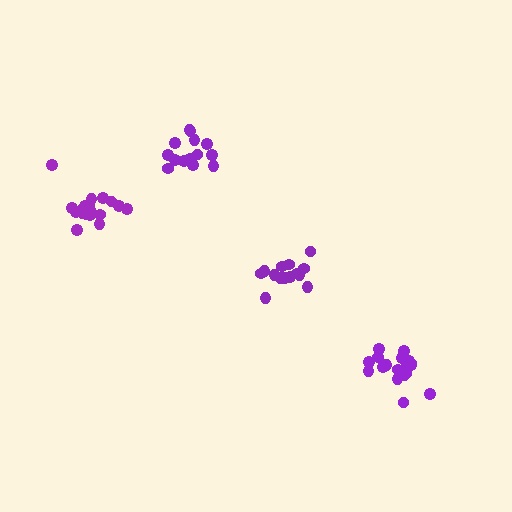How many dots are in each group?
Group 1: 15 dots, Group 2: 18 dots, Group 3: 15 dots, Group 4: 20 dots (68 total).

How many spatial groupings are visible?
There are 4 spatial groupings.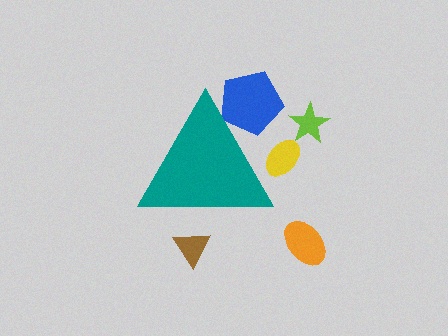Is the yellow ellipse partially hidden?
Yes, the yellow ellipse is partially hidden behind the teal triangle.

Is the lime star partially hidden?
No, the lime star is fully visible.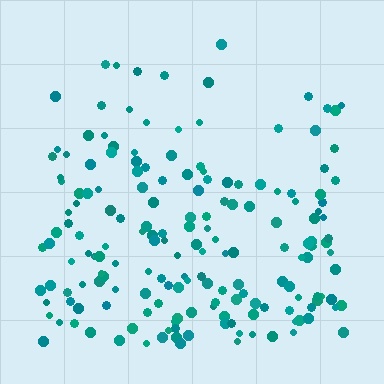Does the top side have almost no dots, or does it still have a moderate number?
Still a moderate number, just noticeably fewer than the bottom.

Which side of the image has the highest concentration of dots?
The bottom.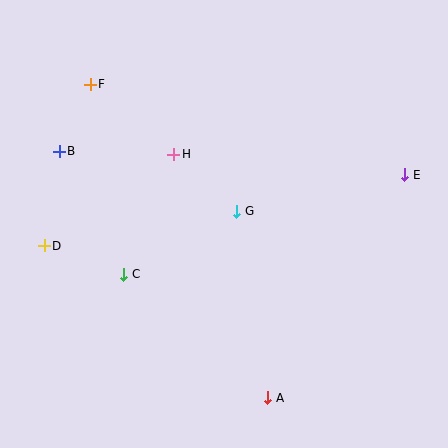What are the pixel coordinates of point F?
Point F is at (90, 84).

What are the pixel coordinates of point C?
Point C is at (124, 274).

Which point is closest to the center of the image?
Point G at (237, 211) is closest to the center.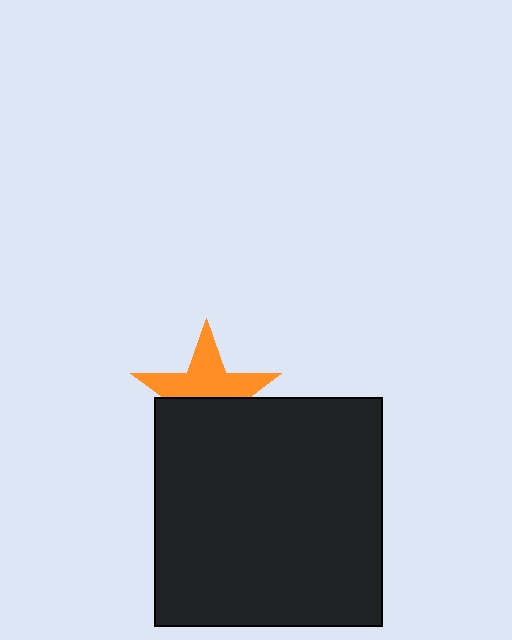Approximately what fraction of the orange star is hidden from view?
Roughly 47% of the orange star is hidden behind the black square.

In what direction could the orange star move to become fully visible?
The orange star could move up. That would shift it out from behind the black square entirely.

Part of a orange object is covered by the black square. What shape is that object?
It is a star.